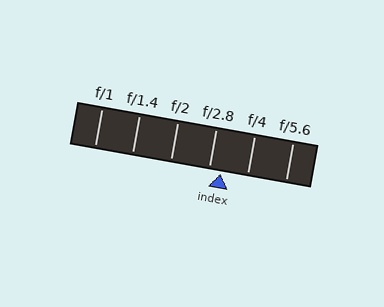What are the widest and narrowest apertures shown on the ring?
The widest aperture shown is f/1 and the narrowest is f/5.6.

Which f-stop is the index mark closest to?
The index mark is closest to f/2.8.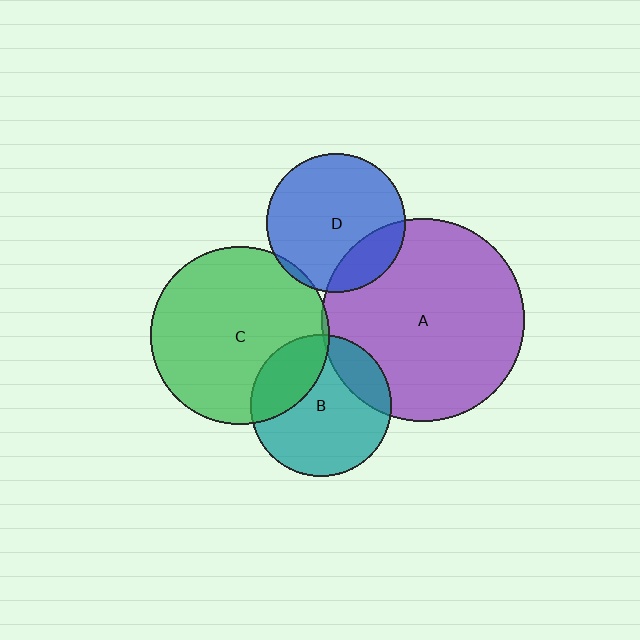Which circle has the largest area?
Circle A (purple).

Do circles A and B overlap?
Yes.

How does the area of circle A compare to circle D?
Approximately 2.1 times.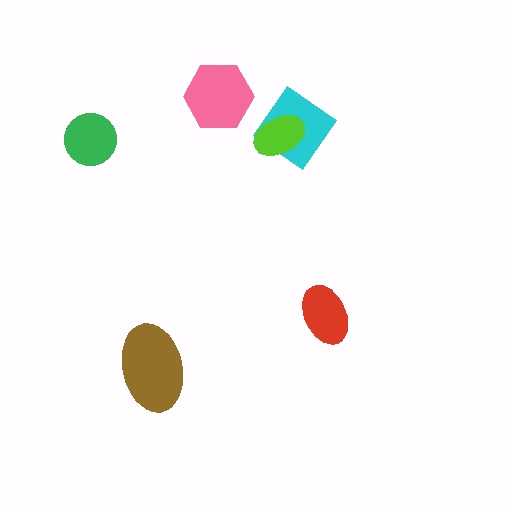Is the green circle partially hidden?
No, no other shape covers it.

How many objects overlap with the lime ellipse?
1 object overlaps with the lime ellipse.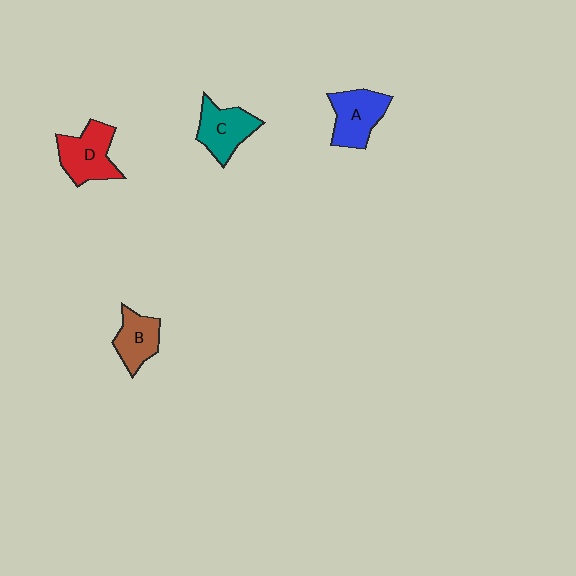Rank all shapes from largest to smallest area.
From largest to smallest: D (red), A (blue), C (teal), B (brown).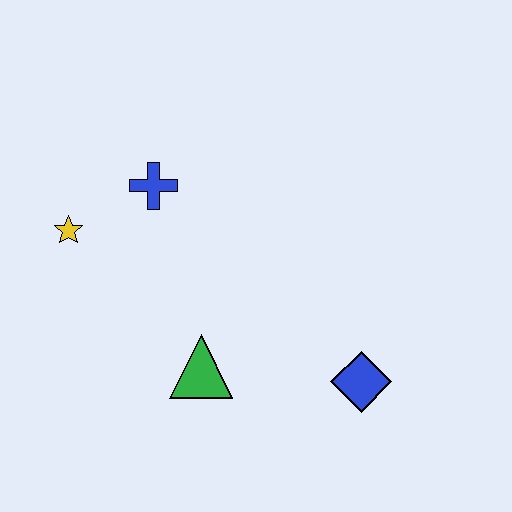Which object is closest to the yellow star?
The blue cross is closest to the yellow star.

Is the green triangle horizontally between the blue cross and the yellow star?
No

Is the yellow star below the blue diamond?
No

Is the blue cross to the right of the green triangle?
No